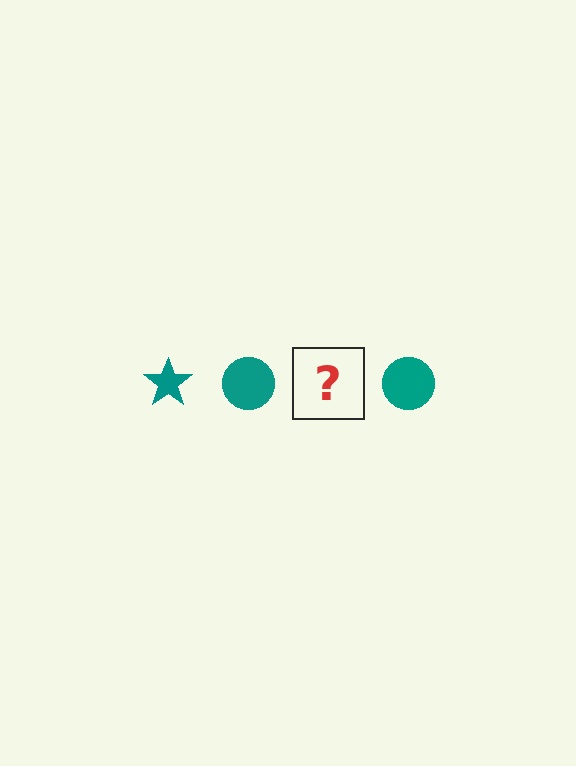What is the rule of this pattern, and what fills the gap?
The rule is that the pattern cycles through star, circle shapes in teal. The gap should be filled with a teal star.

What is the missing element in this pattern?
The missing element is a teal star.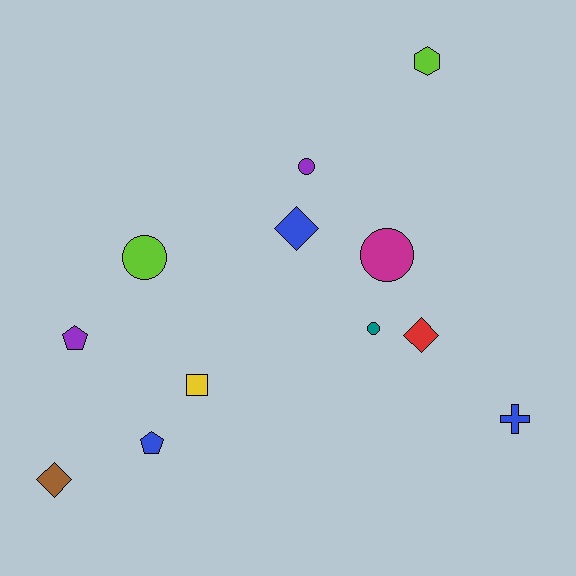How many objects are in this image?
There are 12 objects.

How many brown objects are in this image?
There is 1 brown object.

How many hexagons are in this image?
There is 1 hexagon.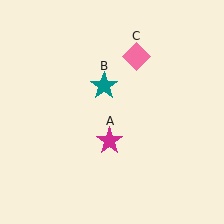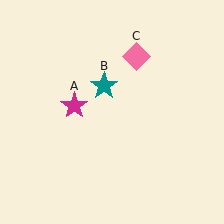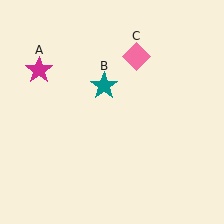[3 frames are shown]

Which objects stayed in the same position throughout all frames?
Teal star (object B) and pink diamond (object C) remained stationary.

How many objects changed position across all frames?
1 object changed position: magenta star (object A).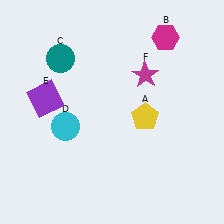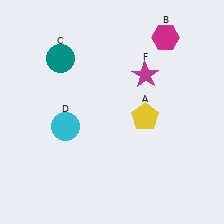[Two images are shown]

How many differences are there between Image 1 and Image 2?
There is 1 difference between the two images.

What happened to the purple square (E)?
The purple square (E) was removed in Image 2. It was in the top-left area of Image 1.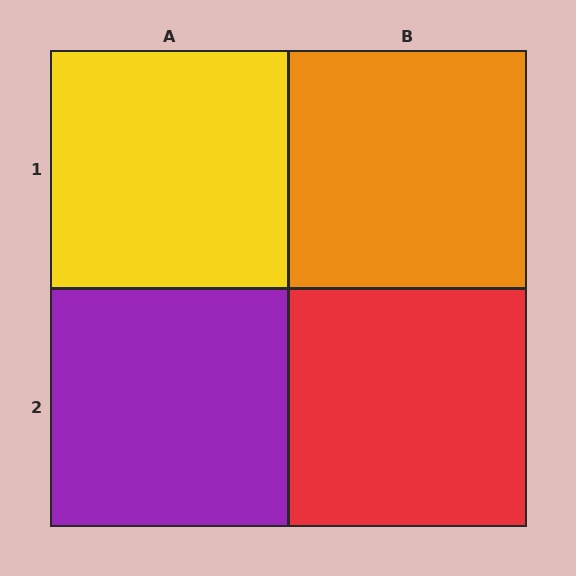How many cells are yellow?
1 cell is yellow.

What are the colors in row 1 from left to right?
Yellow, orange.